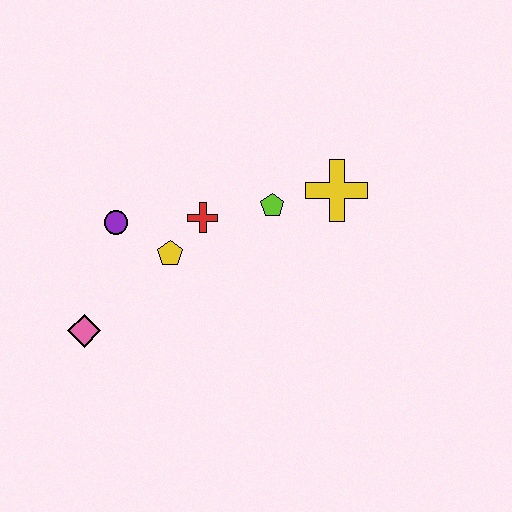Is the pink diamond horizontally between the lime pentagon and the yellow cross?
No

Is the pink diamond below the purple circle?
Yes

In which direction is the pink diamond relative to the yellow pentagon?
The pink diamond is to the left of the yellow pentagon.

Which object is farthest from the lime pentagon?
The pink diamond is farthest from the lime pentagon.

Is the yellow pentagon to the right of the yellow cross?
No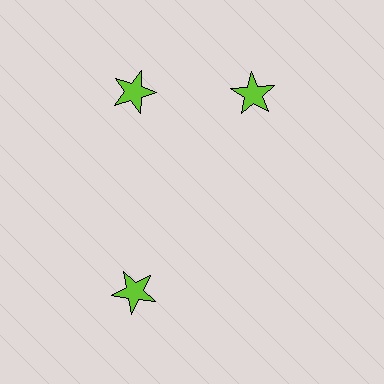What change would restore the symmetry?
The symmetry would be restored by rotating it back into even spacing with its neighbors so that all 3 stars sit at equal angles and equal distance from the center.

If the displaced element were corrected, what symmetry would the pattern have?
It would have 3-fold rotational symmetry — the pattern would map onto itself every 120 degrees.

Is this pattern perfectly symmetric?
No. The 3 lime stars are arranged in a ring, but one element near the 3 o'clock position is rotated out of alignment along the ring, breaking the 3-fold rotational symmetry.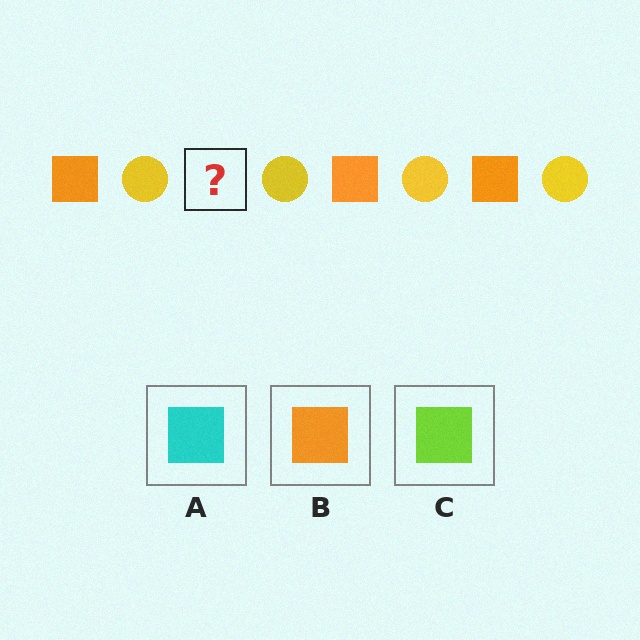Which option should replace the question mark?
Option B.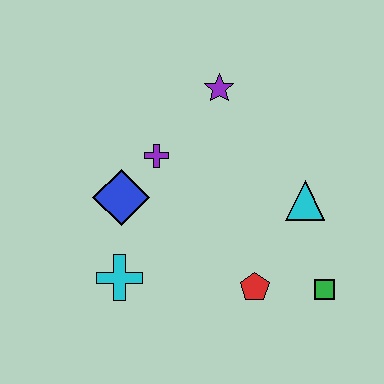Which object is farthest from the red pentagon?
The purple star is farthest from the red pentagon.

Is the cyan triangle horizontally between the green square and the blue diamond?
Yes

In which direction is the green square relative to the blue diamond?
The green square is to the right of the blue diamond.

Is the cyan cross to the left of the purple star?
Yes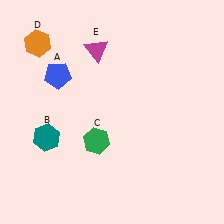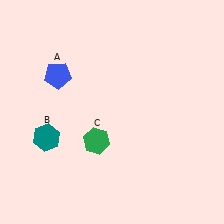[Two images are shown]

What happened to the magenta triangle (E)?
The magenta triangle (E) was removed in Image 2. It was in the top-left area of Image 1.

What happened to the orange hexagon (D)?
The orange hexagon (D) was removed in Image 2. It was in the top-left area of Image 1.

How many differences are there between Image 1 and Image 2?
There are 2 differences between the two images.